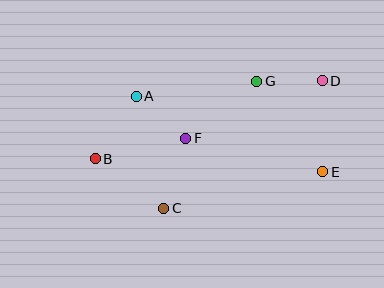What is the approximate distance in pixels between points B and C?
The distance between B and C is approximately 85 pixels.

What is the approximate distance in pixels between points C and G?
The distance between C and G is approximately 157 pixels.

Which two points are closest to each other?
Points A and F are closest to each other.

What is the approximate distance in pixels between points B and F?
The distance between B and F is approximately 93 pixels.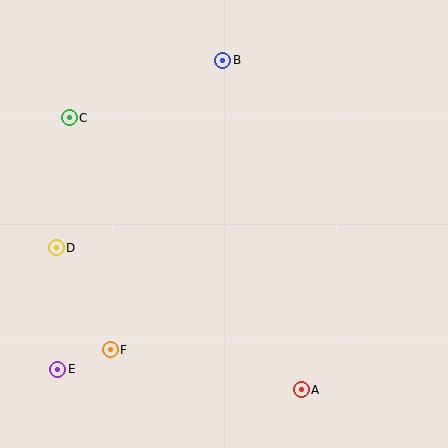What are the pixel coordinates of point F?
Point F is at (110, 350).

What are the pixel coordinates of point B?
Point B is at (223, 60).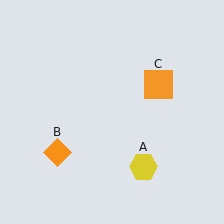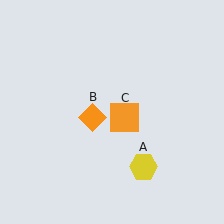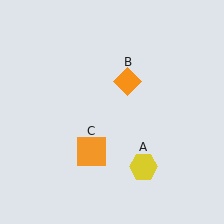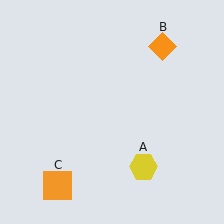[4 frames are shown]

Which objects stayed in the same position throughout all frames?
Yellow hexagon (object A) remained stationary.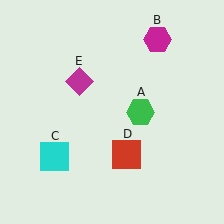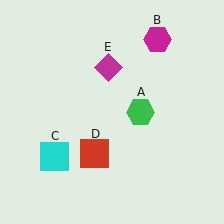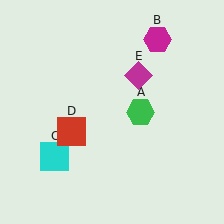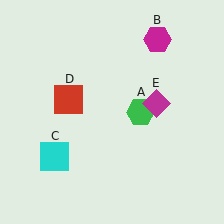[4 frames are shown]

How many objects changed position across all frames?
2 objects changed position: red square (object D), magenta diamond (object E).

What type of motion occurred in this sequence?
The red square (object D), magenta diamond (object E) rotated clockwise around the center of the scene.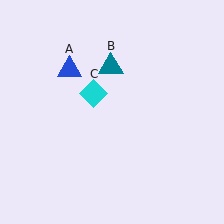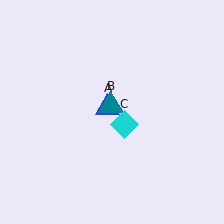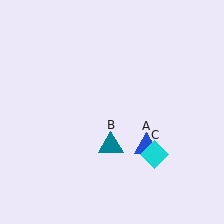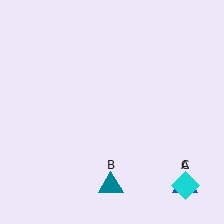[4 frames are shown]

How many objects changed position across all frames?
3 objects changed position: blue triangle (object A), teal triangle (object B), cyan diamond (object C).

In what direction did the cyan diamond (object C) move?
The cyan diamond (object C) moved down and to the right.